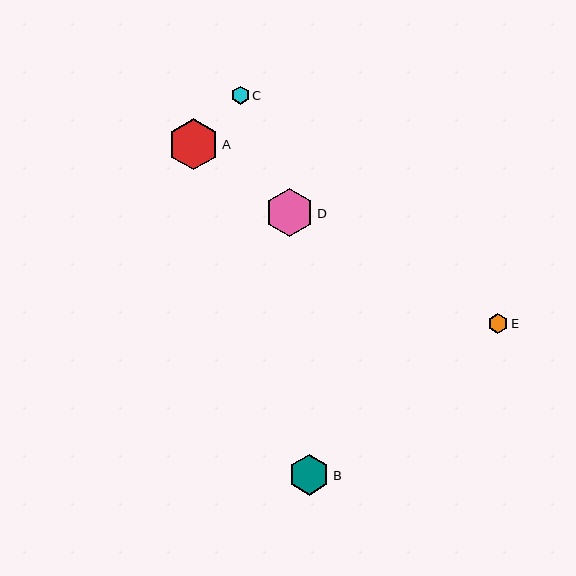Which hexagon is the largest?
Hexagon A is the largest with a size of approximately 51 pixels.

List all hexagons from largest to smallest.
From largest to smallest: A, D, B, E, C.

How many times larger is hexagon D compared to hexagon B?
Hexagon D is approximately 1.2 times the size of hexagon B.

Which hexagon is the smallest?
Hexagon C is the smallest with a size of approximately 18 pixels.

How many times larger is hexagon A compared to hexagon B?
Hexagon A is approximately 1.2 times the size of hexagon B.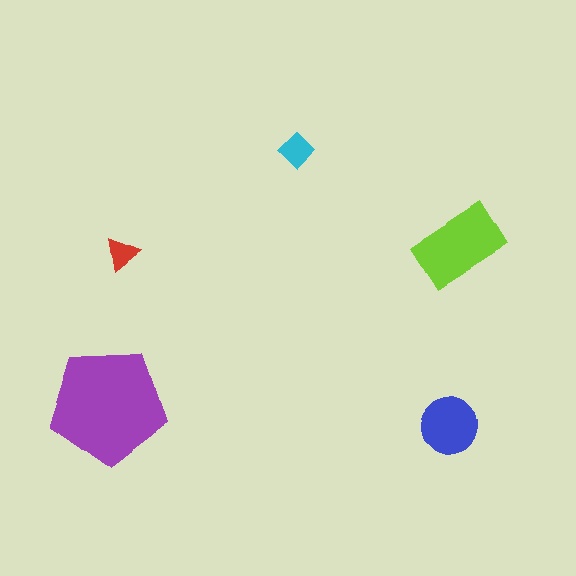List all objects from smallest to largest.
The red triangle, the cyan diamond, the blue circle, the lime rectangle, the purple pentagon.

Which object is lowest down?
The blue circle is bottommost.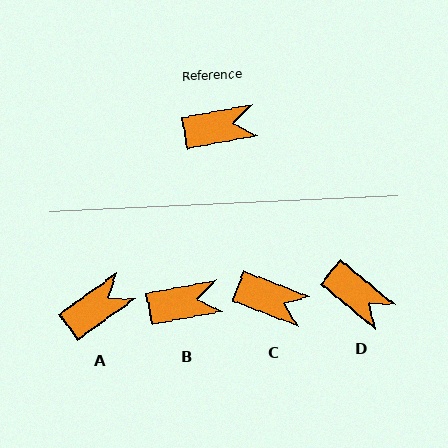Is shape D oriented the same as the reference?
No, it is off by about 49 degrees.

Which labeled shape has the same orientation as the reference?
B.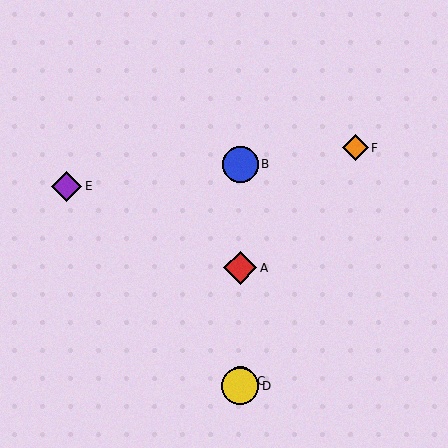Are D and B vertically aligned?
Yes, both are at x≈240.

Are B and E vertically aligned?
No, B is at x≈240 and E is at x≈67.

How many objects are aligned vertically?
4 objects (A, B, C, D) are aligned vertically.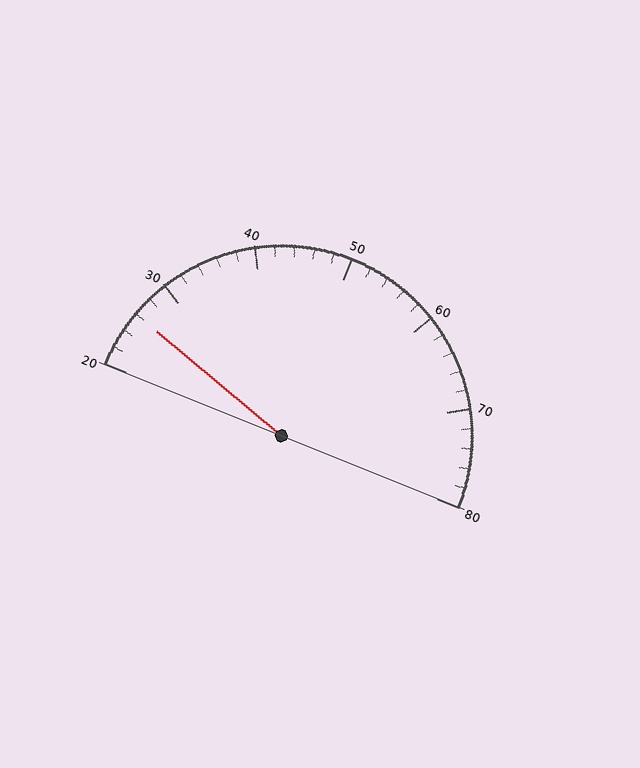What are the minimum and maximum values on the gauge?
The gauge ranges from 20 to 80.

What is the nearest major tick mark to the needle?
The nearest major tick mark is 30.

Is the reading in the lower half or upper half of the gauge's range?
The reading is in the lower half of the range (20 to 80).